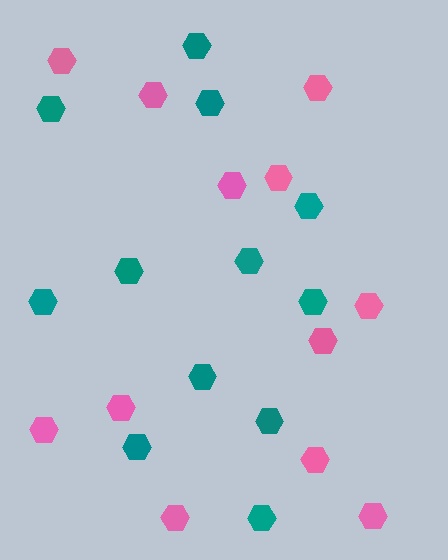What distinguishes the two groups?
There are 2 groups: one group of teal hexagons (12) and one group of pink hexagons (12).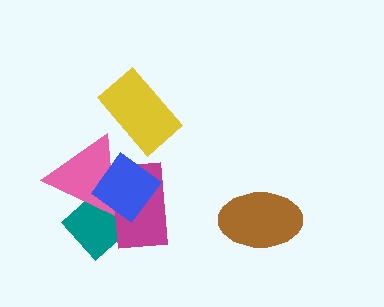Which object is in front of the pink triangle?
The blue diamond is in front of the pink triangle.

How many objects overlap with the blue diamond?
3 objects overlap with the blue diamond.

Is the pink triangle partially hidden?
Yes, it is partially covered by another shape.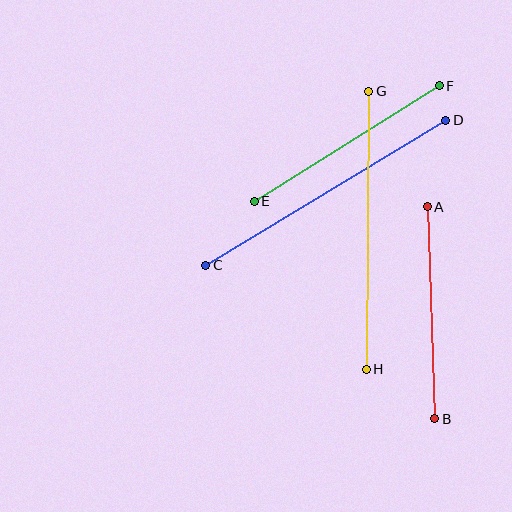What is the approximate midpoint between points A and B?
The midpoint is at approximately (431, 313) pixels.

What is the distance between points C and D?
The distance is approximately 280 pixels.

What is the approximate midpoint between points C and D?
The midpoint is at approximately (326, 193) pixels.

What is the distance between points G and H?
The distance is approximately 278 pixels.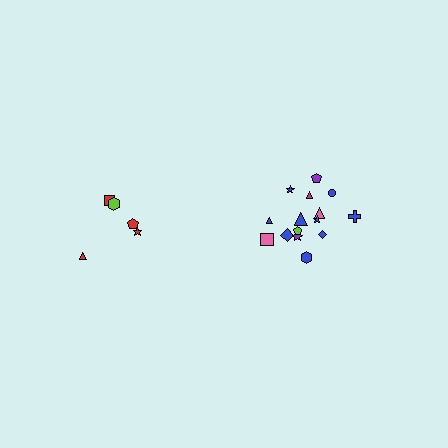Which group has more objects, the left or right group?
The right group.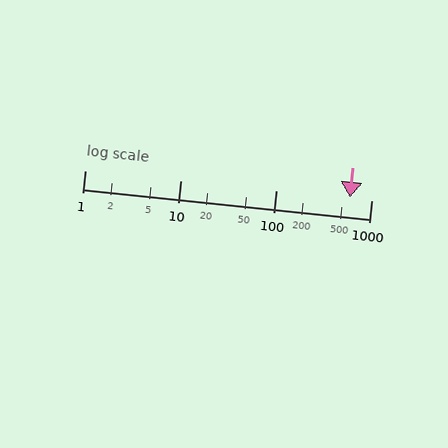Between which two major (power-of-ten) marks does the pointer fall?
The pointer is between 100 and 1000.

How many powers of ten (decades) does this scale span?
The scale spans 3 decades, from 1 to 1000.